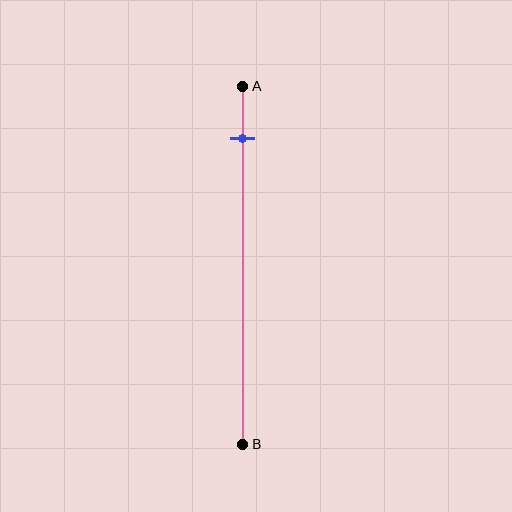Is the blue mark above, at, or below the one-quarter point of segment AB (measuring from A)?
The blue mark is above the one-quarter point of segment AB.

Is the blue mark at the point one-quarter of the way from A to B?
No, the mark is at about 15% from A, not at the 25% one-quarter point.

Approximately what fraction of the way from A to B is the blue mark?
The blue mark is approximately 15% of the way from A to B.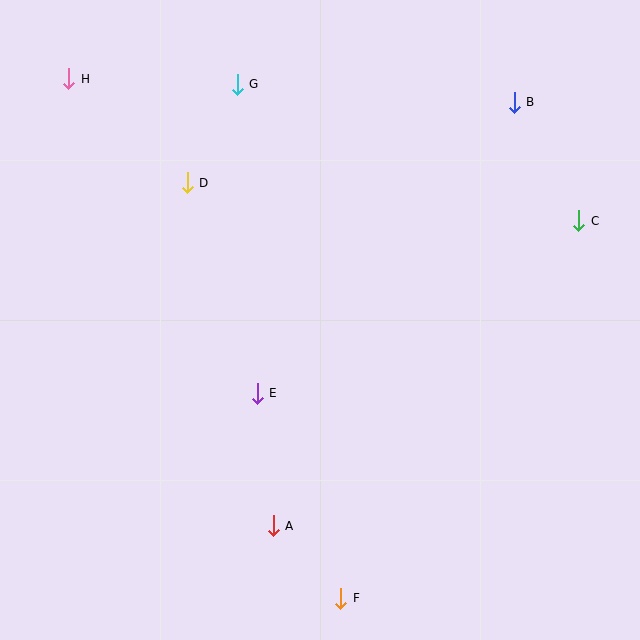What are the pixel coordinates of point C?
Point C is at (579, 221).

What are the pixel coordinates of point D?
Point D is at (187, 183).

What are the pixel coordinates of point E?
Point E is at (257, 393).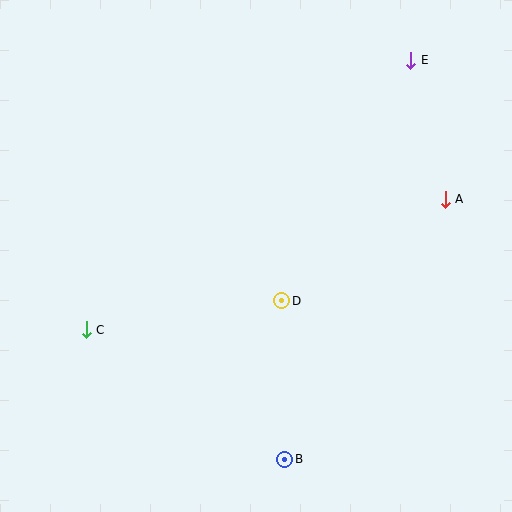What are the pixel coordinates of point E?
Point E is at (411, 60).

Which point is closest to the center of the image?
Point D at (282, 301) is closest to the center.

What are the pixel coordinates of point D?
Point D is at (282, 301).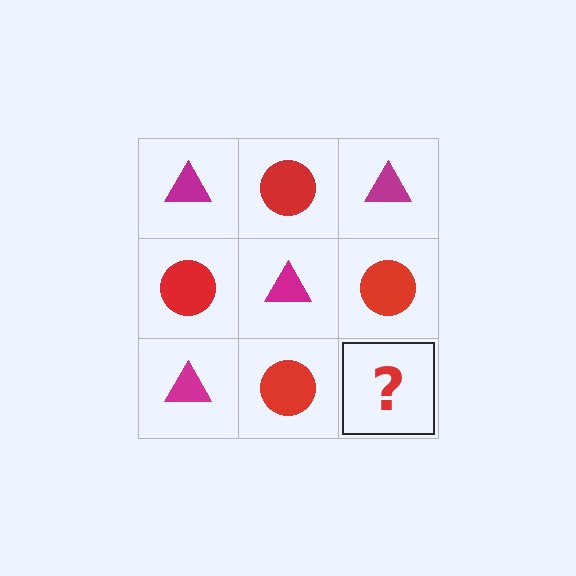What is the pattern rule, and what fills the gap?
The rule is that it alternates magenta triangle and red circle in a checkerboard pattern. The gap should be filled with a magenta triangle.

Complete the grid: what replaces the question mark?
The question mark should be replaced with a magenta triangle.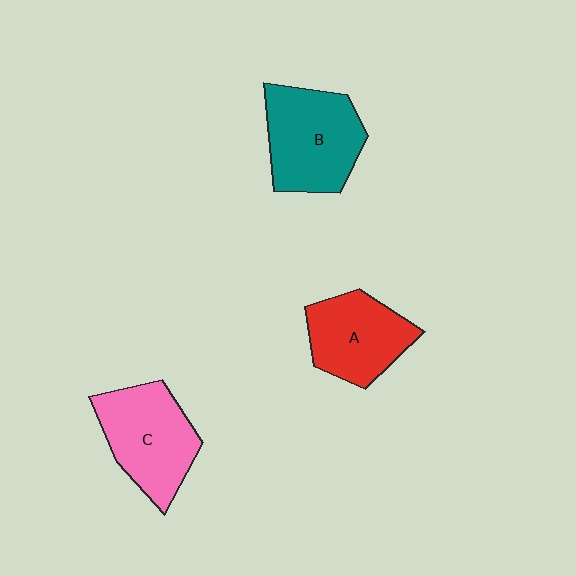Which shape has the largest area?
Shape B (teal).